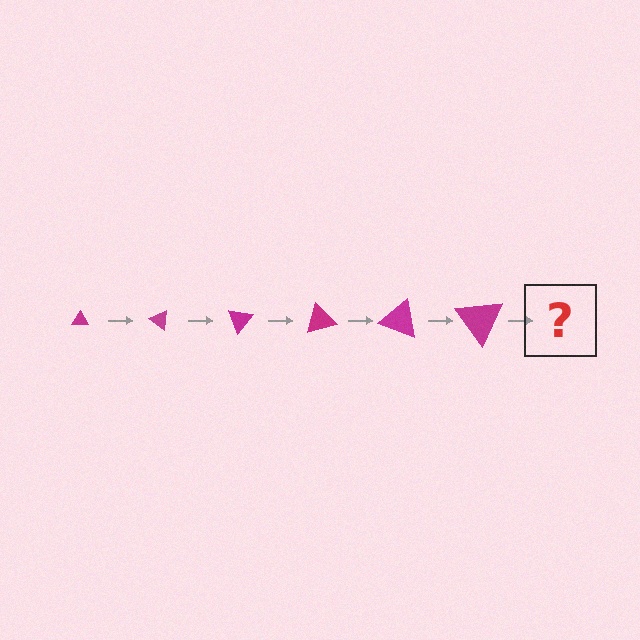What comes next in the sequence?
The next element should be a triangle, larger than the previous one and rotated 210 degrees from the start.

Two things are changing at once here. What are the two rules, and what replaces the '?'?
The two rules are that the triangle grows larger each step and it rotates 35 degrees each step. The '?' should be a triangle, larger than the previous one and rotated 210 degrees from the start.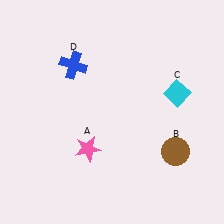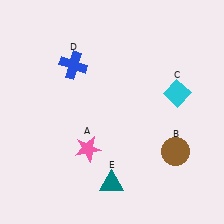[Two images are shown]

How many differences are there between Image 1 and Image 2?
There is 1 difference between the two images.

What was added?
A teal triangle (E) was added in Image 2.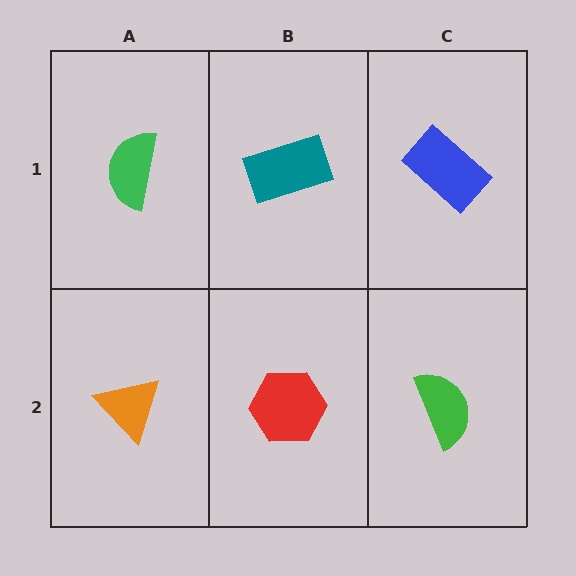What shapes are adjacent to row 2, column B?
A teal rectangle (row 1, column B), an orange triangle (row 2, column A), a green semicircle (row 2, column C).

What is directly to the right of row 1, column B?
A blue rectangle.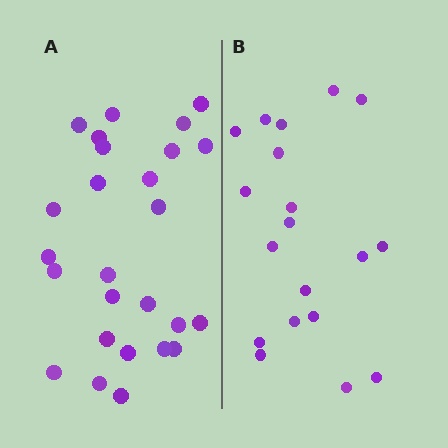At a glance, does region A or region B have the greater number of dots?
Region A (the left region) has more dots.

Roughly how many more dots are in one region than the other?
Region A has roughly 8 or so more dots than region B.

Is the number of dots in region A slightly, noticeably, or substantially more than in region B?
Region A has noticeably more, but not dramatically so. The ratio is roughly 1.4 to 1.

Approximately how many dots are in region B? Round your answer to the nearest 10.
About 20 dots. (The exact count is 19, which rounds to 20.)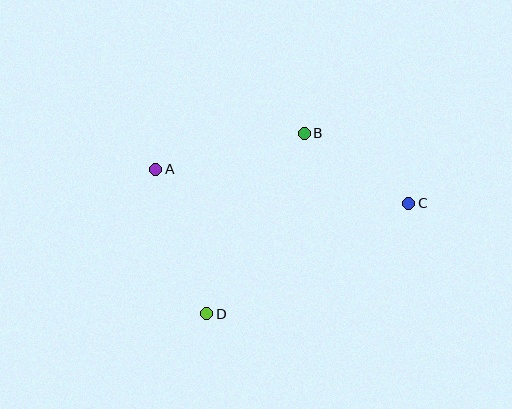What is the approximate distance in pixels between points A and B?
The distance between A and B is approximately 153 pixels.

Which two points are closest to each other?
Points B and C are closest to each other.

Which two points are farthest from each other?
Points A and C are farthest from each other.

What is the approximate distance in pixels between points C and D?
The distance between C and D is approximately 230 pixels.